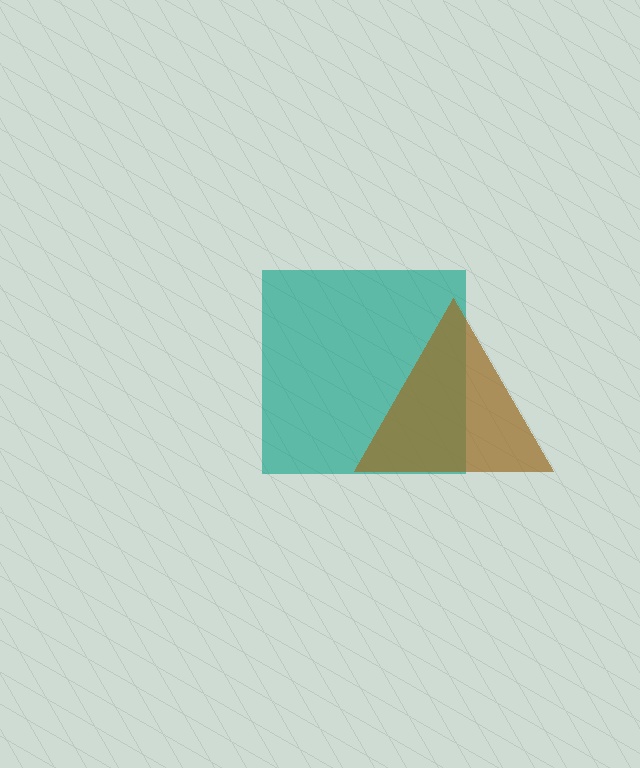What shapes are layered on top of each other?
The layered shapes are: a teal square, a brown triangle.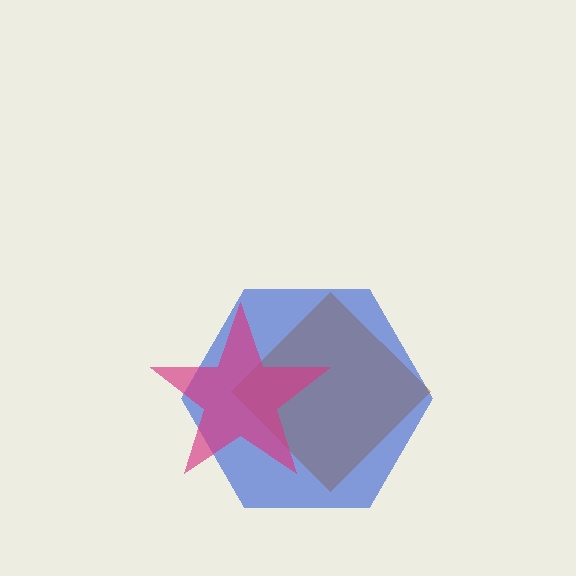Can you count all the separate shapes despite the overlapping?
Yes, there are 3 separate shapes.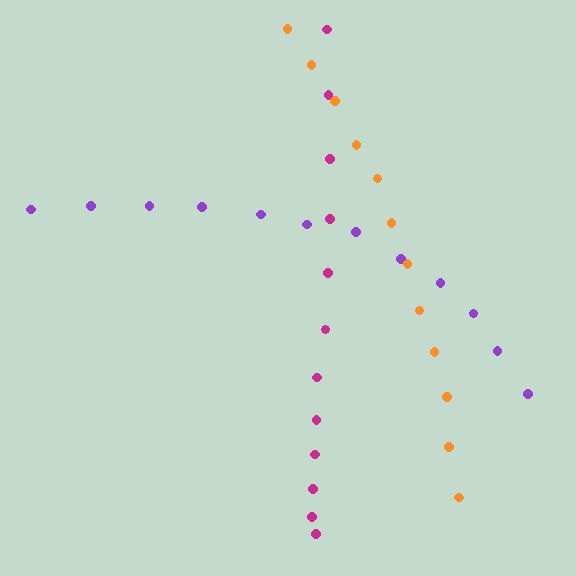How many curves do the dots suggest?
There are 3 distinct paths.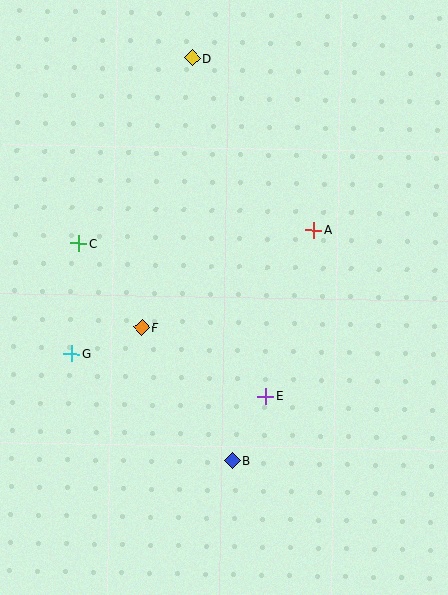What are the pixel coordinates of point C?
Point C is at (79, 243).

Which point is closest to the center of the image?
Point F at (142, 327) is closest to the center.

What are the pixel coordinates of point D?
Point D is at (192, 58).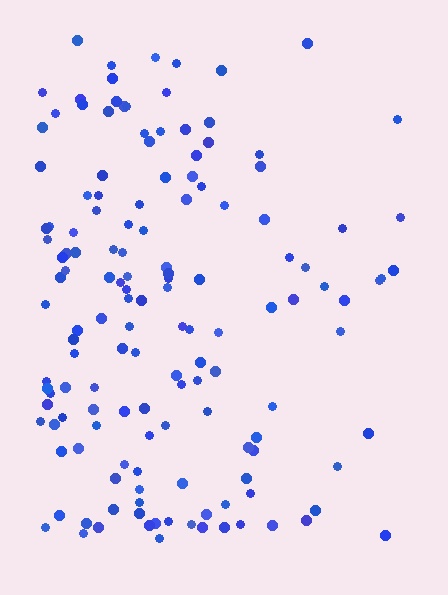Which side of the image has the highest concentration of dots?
The left.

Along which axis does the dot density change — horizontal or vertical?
Horizontal.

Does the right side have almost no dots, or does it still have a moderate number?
Still a moderate number, just noticeably fewer than the left.